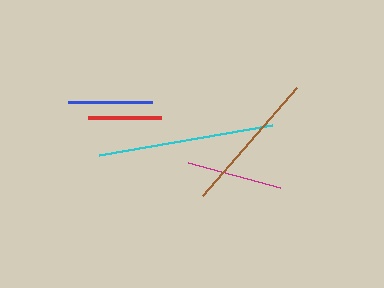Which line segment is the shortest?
The red line is the shortest at approximately 73 pixels.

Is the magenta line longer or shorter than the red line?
The magenta line is longer than the red line.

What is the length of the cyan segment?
The cyan segment is approximately 176 pixels long.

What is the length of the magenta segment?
The magenta segment is approximately 96 pixels long.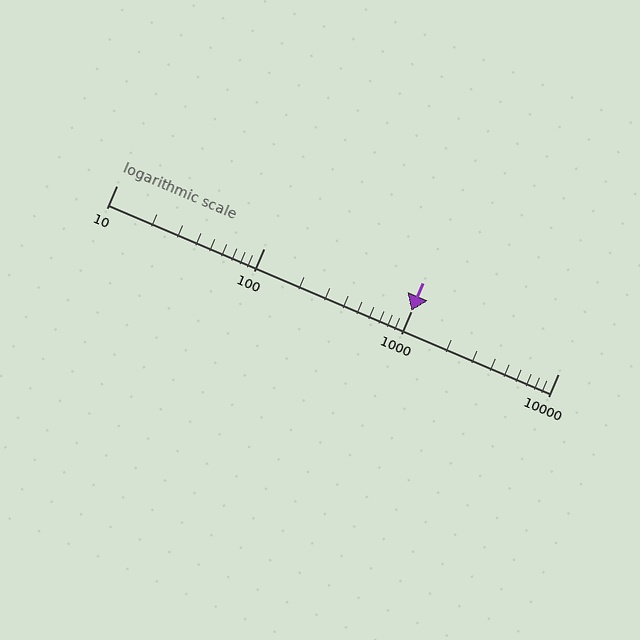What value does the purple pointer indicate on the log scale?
The pointer indicates approximately 1000.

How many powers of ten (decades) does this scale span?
The scale spans 3 decades, from 10 to 10000.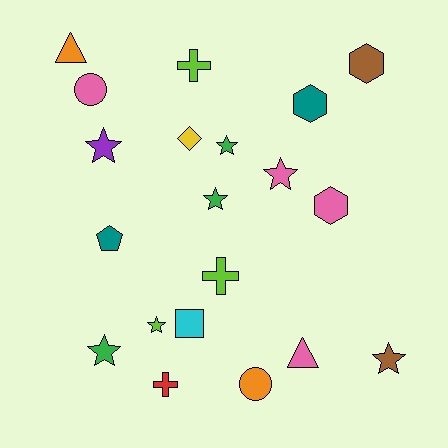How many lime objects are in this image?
There are 3 lime objects.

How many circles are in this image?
There are 2 circles.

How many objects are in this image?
There are 20 objects.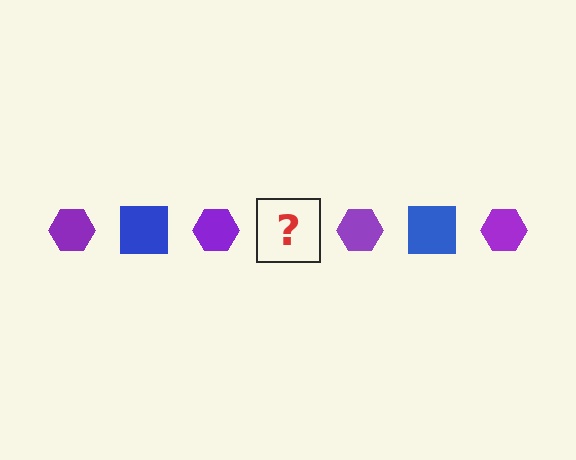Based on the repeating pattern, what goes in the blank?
The blank should be a blue square.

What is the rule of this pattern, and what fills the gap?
The rule is that the pattern alternates between purple hexagon and blue square. The gap should be filled with a blue square.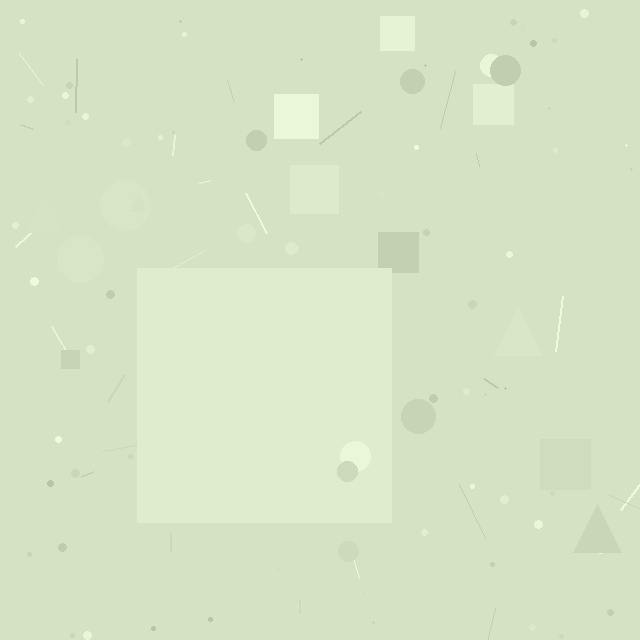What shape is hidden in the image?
A square is hidden in the image.